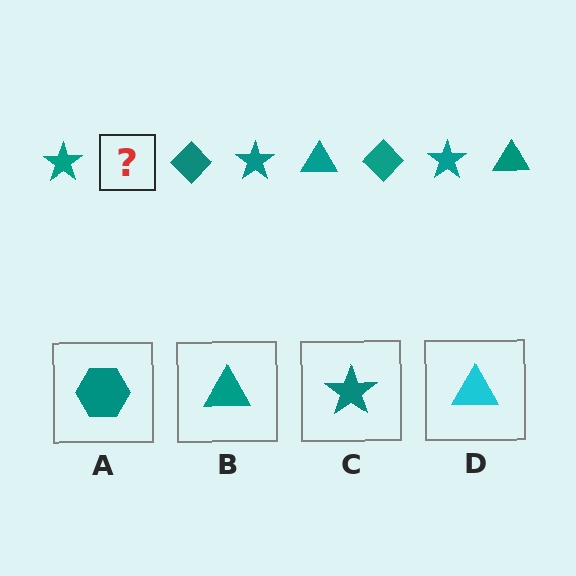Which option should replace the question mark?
Option B.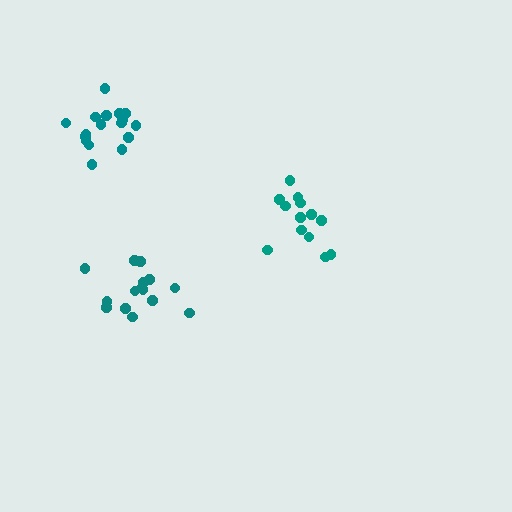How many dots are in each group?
Group 1: 17 dots, Group 2: 15 dots, Group 3: 13 dots (45 total).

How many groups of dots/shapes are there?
There are 3 groups.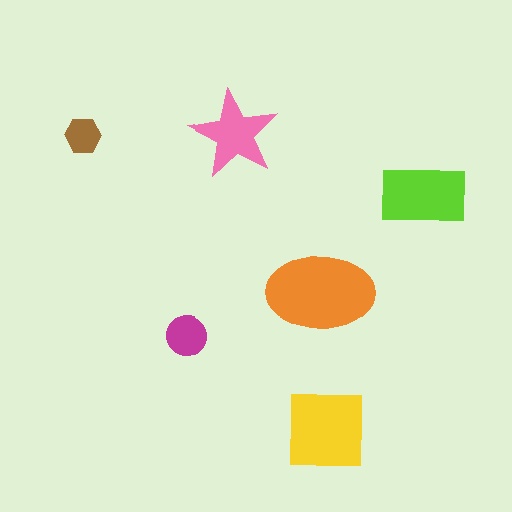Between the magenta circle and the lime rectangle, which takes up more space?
The lime rectangle.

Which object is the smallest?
The brown hexagon.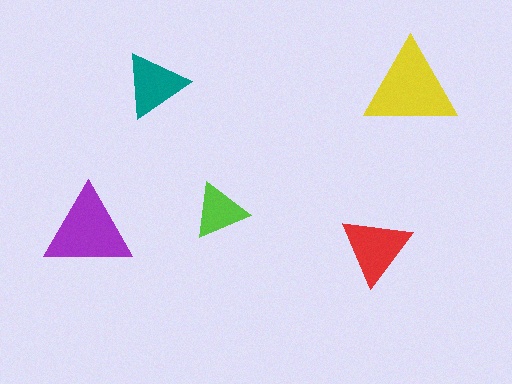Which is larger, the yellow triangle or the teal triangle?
The yellow one.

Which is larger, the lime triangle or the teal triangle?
The teal one.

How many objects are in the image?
There are 5 objects in the image.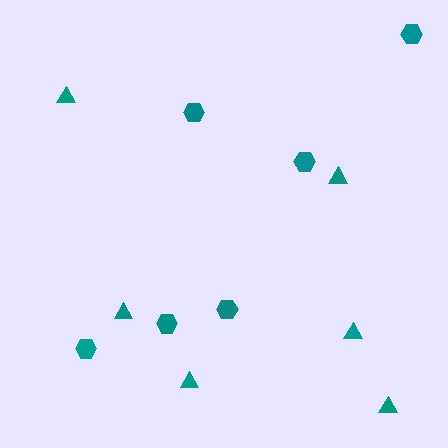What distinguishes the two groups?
There are 2 groups: one group of hexagons (6) and one group of triangles (6).